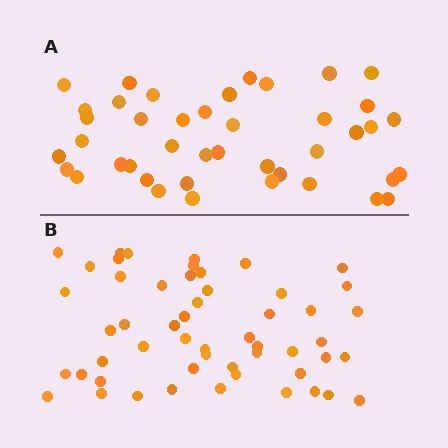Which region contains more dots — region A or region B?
Region B (the bottom region) has more dots.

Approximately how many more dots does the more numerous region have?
Region B has roughly 12 or so more dots than region A.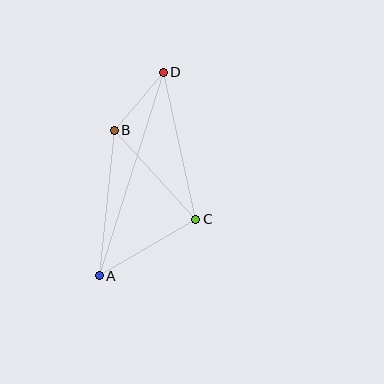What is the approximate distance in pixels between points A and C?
The distance between A and C is approximately 112 pixels.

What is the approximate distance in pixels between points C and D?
The distance between C and D is approximately 150 pixels.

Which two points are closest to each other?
Points B and D are closest to each other.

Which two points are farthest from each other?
Points A and D are farthest from each other.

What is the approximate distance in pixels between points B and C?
The distance between B and C is approximately 121 pixels.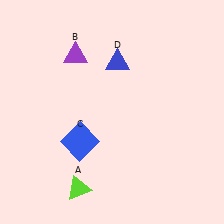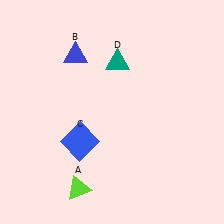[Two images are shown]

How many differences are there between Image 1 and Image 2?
There are 2 differences between the two images.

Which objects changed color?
B changed from purple to blue. D changed from blue to teal.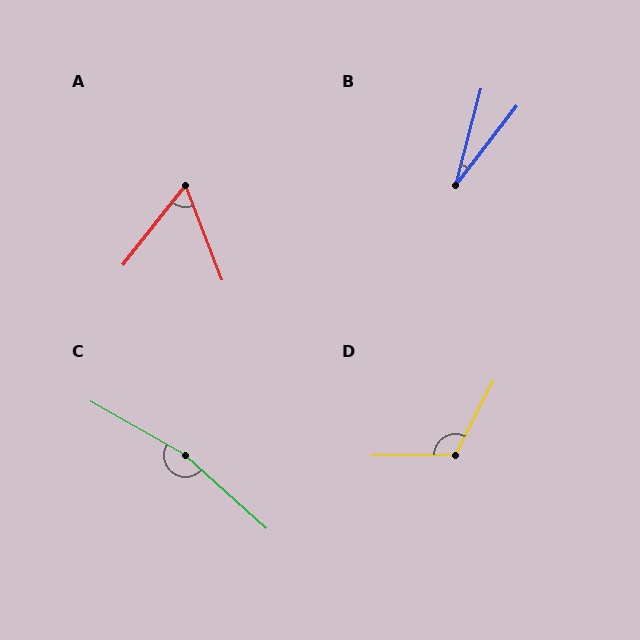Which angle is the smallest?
B, at approximately 23 degrees.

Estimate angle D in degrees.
Approximately 116 degrees.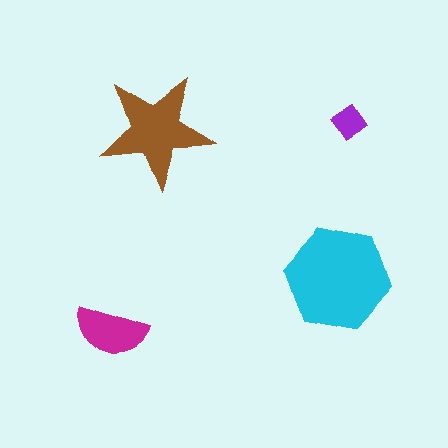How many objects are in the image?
There are 4 objects in the image.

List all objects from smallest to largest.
The purple diamond, the magenta semicircle, the brown star, the cyan hexagon.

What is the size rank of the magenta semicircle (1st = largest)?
3rd.